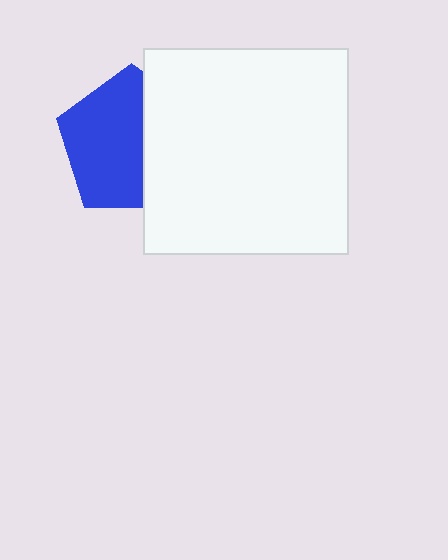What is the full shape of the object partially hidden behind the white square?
The partially hidden object is a blue pentagon.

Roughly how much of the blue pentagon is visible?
About half of it is visible (roughly 61%).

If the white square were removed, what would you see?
You would see the complete blue pentagon.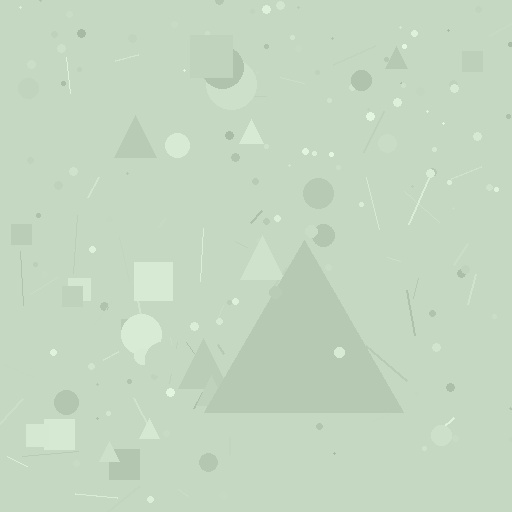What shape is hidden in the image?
A triangle is hidden in the image.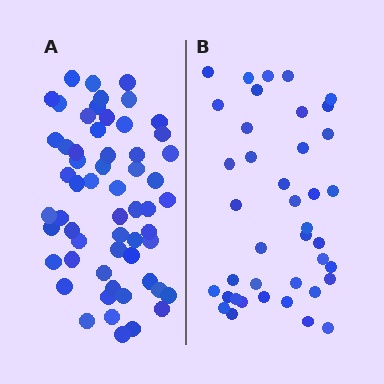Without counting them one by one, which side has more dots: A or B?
Region A (the left region) has more dots.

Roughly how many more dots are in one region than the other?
Region A has approximately 20 more dots than region B.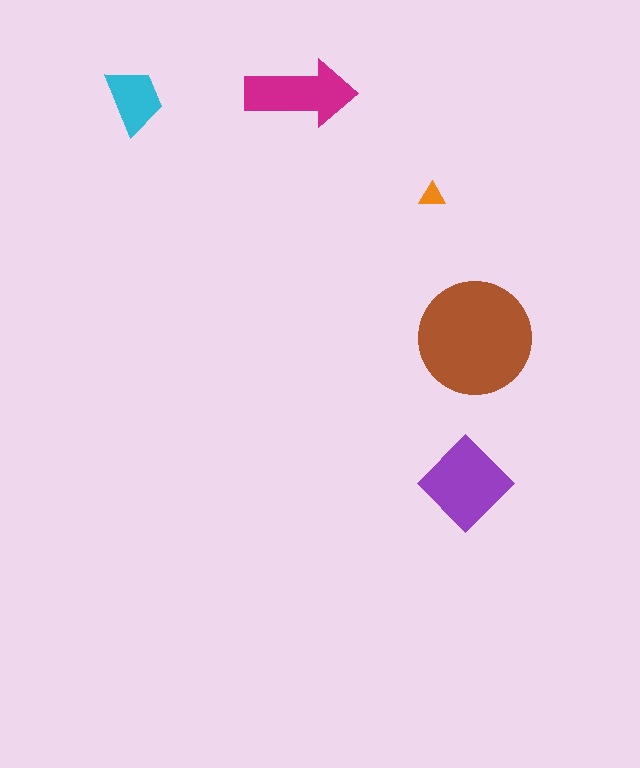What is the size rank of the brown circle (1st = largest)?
1st.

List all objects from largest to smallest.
The brown circle, the purple diamond, the magenta arrow, the cyan trapezoid, the orange triangle.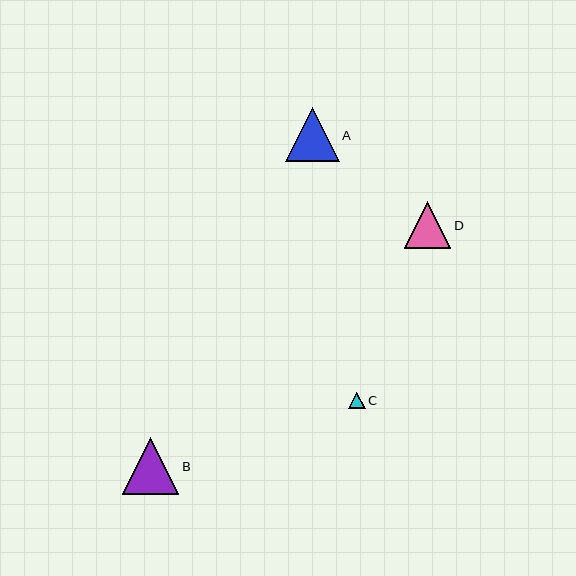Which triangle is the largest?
Triangle B is the largest with a size of approximately 56 pixels.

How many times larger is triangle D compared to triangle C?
Triangle D is approximately 2.9 times the size of triangle C.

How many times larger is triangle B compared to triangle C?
Triangle B is approximately 3.4 times the size of triangle C.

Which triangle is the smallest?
Triangle C is the smallest with a size of approximately 16 pixels.